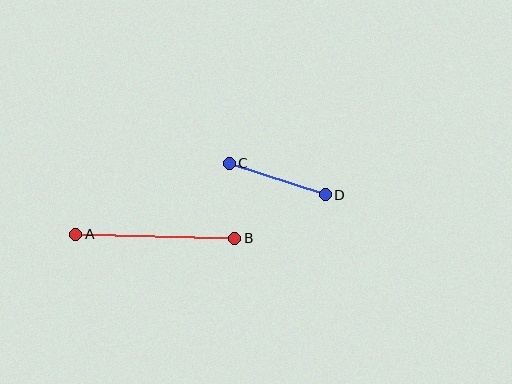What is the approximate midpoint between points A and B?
The midpoint is at approximately (155, 236) pixels.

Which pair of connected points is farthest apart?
Points A and B are farthest apart.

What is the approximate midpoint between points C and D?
The midpoint is at approximately (277, 179) pixels.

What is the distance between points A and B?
The distance is approximately 159 pixels.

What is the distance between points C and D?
The distance is approximately 101 pixels.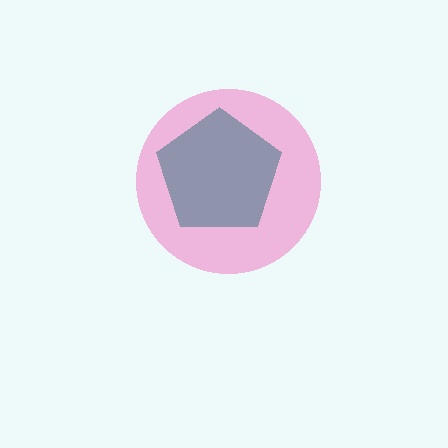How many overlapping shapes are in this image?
There are 2 overlapping shapes in the image.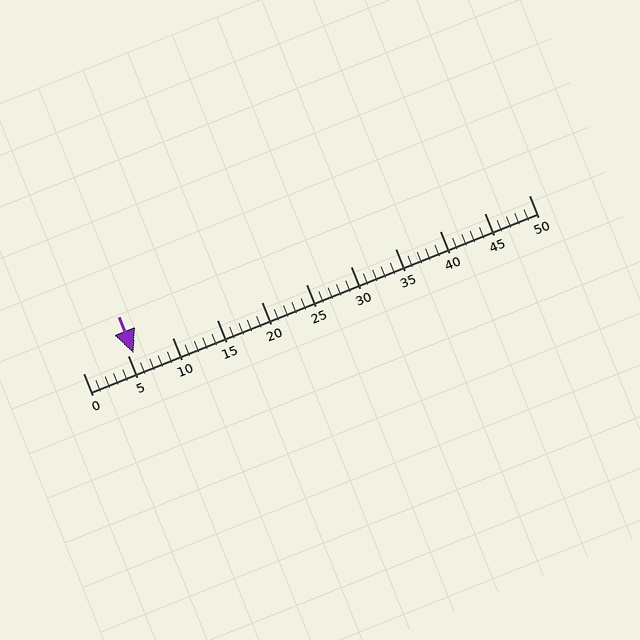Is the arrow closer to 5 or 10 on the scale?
The arrow is closer to 5.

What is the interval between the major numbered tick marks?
The major tick marks are spaced 5 units apart.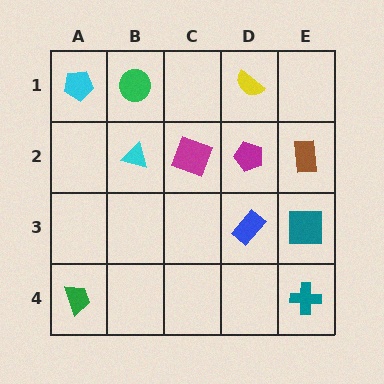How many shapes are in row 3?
2 shapes.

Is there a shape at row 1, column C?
No, that cell is empty.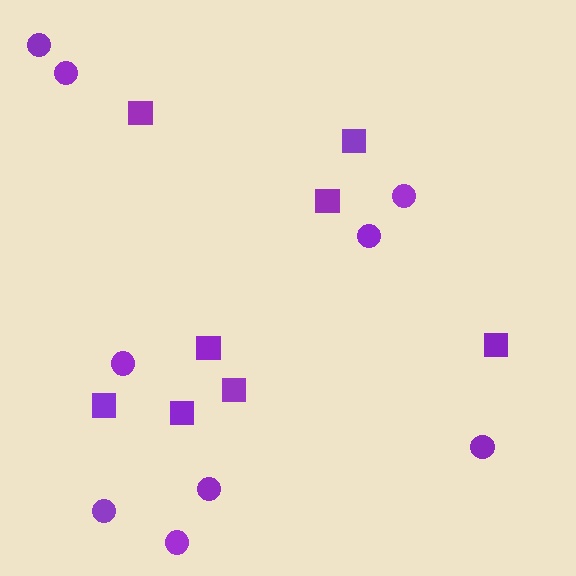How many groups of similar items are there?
There are 2 groups: one group of squares (8) and one group of circles (9).